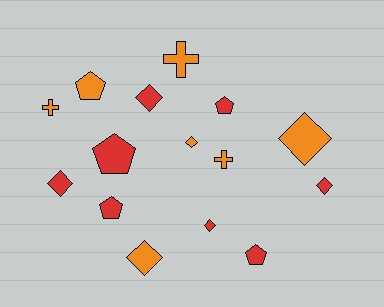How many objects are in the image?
There are 15 objects.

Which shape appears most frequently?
Diamond, with 7 objects.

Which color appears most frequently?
Red, with 8 objects.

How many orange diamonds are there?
There are 3 orange diamonds.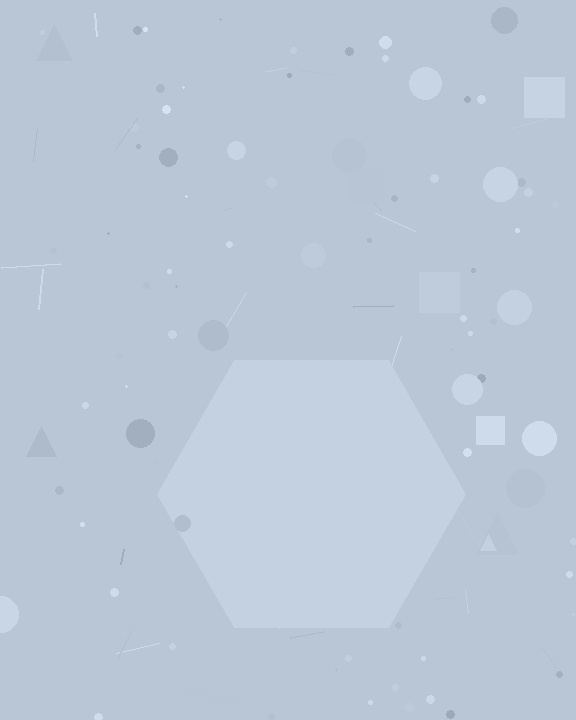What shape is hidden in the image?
A hexagon is hidden in the image.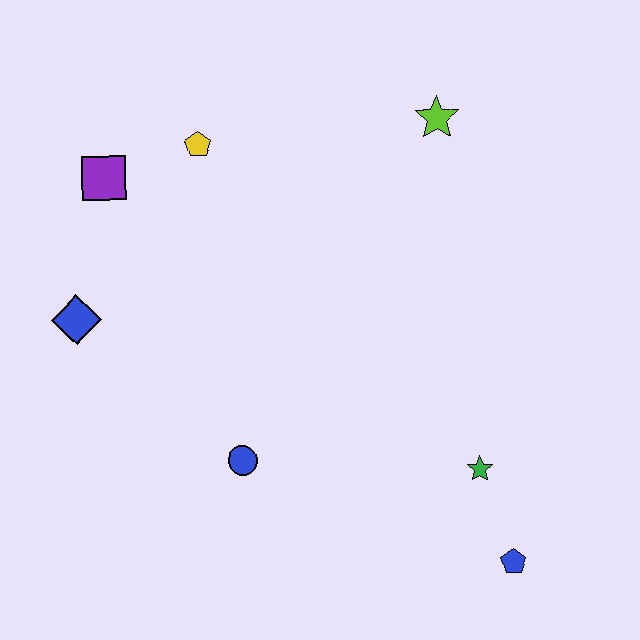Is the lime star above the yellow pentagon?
Yes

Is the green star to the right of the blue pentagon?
No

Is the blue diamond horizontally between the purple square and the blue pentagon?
No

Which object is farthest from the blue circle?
The lime star is farthest from the blue circle.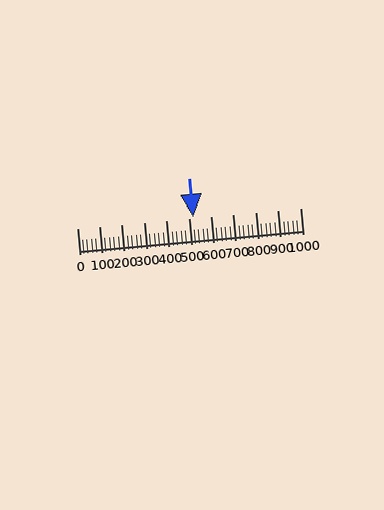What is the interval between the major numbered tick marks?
The major tick marks are spaced 100 units apart.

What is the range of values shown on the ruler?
The ruler shows values from 0 to 1000.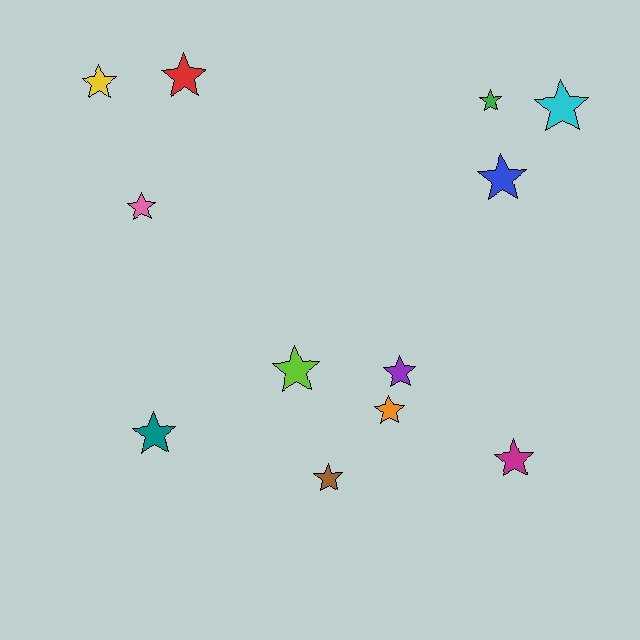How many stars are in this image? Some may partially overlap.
There are 12 stars.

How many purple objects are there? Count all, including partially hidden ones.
There is 1 purple object.